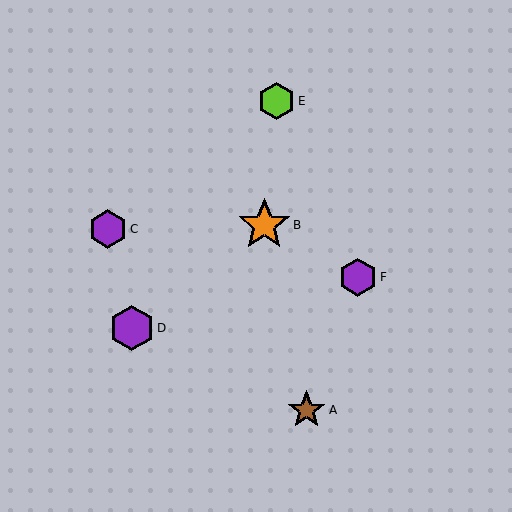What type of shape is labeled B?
Shape B is an orange star.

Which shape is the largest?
The orange star (labeled B) is the largest.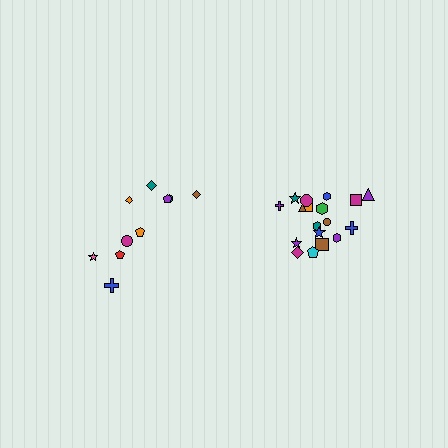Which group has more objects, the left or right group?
The right group.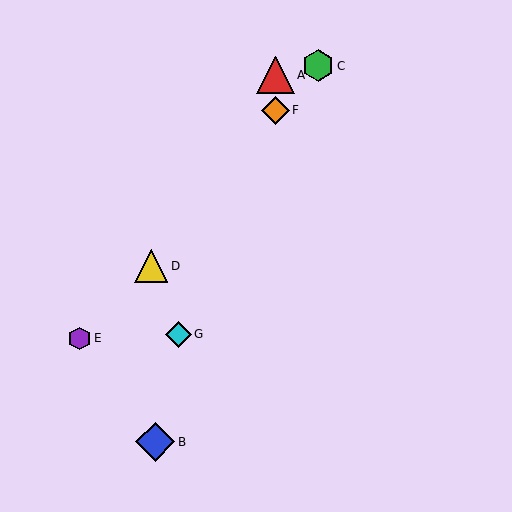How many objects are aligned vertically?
2 objects (A, F) are aligned vertically.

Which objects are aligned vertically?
Objects A, F are aligned vertically.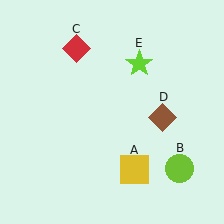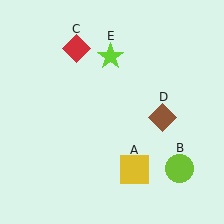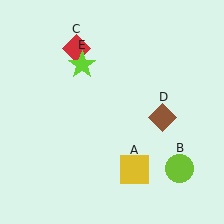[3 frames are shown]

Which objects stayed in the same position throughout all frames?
Yellow square (object A) and lime circle (object B) and red diamond (object C) and brown diamond (object D) remained stationary.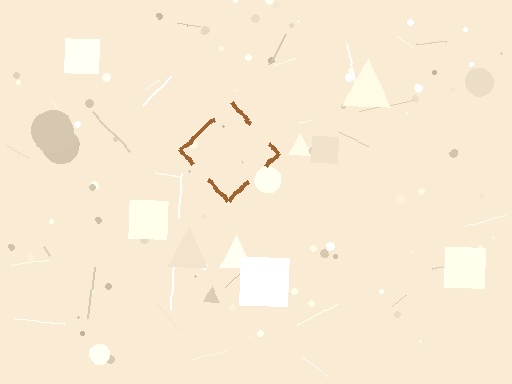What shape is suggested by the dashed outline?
The dashed outline suggests a diamond.